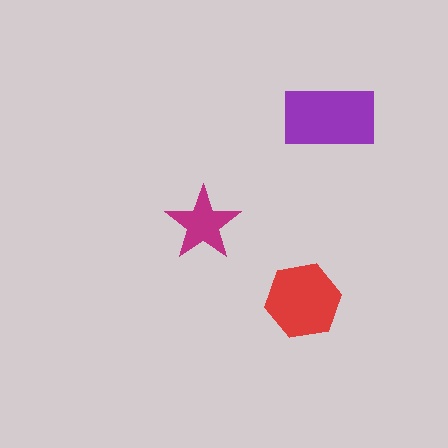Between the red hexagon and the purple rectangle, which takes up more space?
The purple rectangle.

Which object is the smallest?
The magenta star.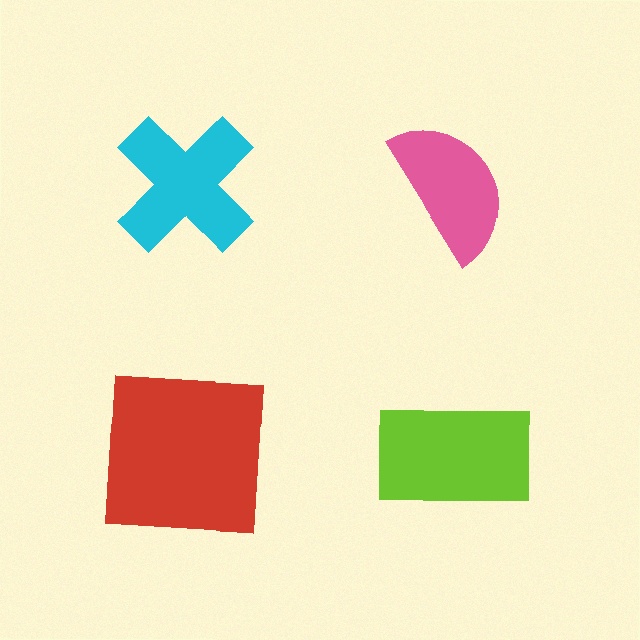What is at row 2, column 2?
A lime rectangle.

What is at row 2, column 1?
A red square.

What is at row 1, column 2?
A pink semicircle.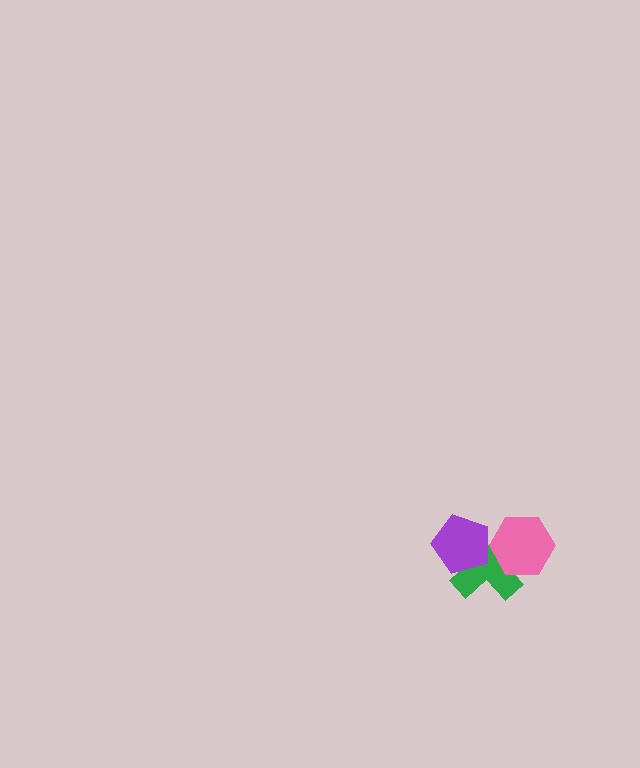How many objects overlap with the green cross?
2 objects overlap with the green cross.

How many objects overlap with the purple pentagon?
1 object overlaps with the purple pentagon.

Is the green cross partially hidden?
Yes, it is partially covered by another shape.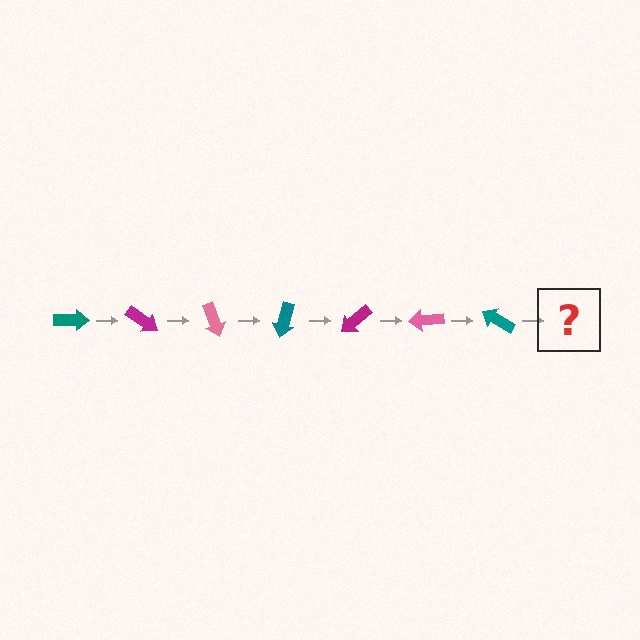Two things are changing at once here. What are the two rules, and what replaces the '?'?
The two rules are that it rotates 35 degrees each step and the color cycles through teal, magenta, and pink. The '?' should be a magenta arrow, rotated 245 degrees from the start.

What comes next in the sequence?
The next element should be a magenta arrow, rotated 245 degrees from the start.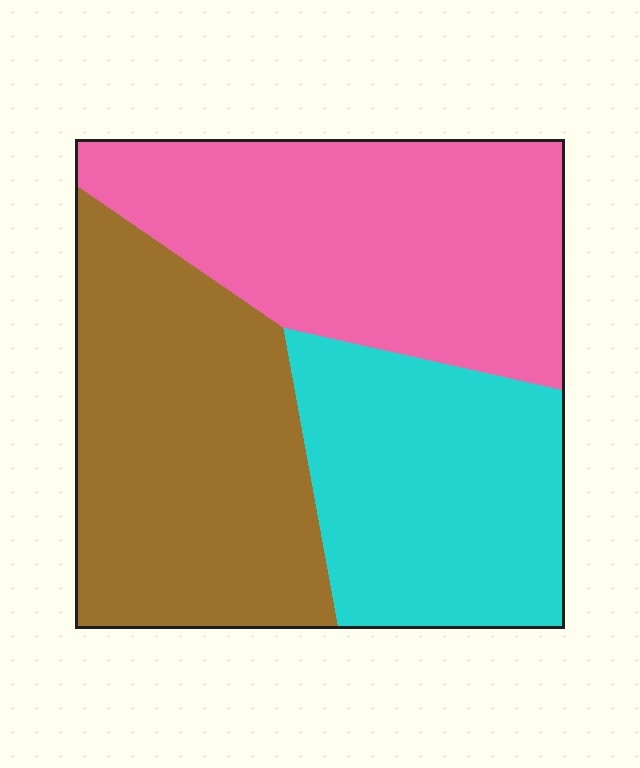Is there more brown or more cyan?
Brown.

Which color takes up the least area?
Cyan, at roughly 30%.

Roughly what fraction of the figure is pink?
Pink covers about 35% of the figure.